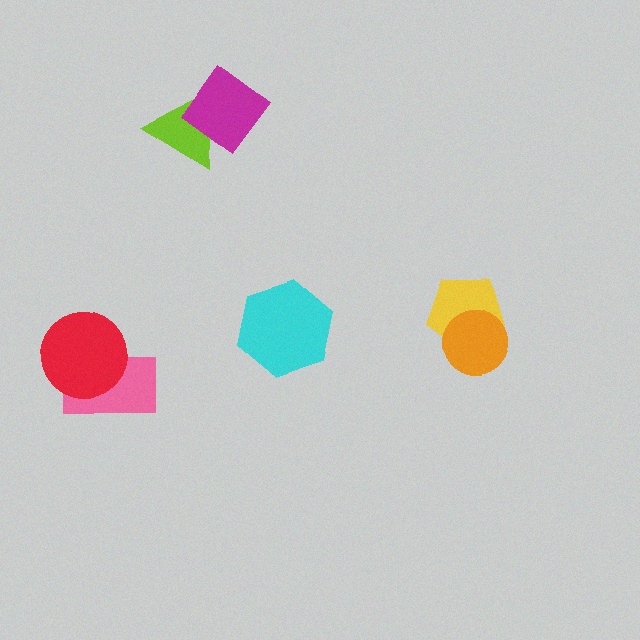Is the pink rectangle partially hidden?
Yes, it is partially covered by another shape.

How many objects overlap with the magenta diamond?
1 object overlaps with the magenta diamond.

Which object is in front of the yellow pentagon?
The orange circle is in front of the yellow pentagon.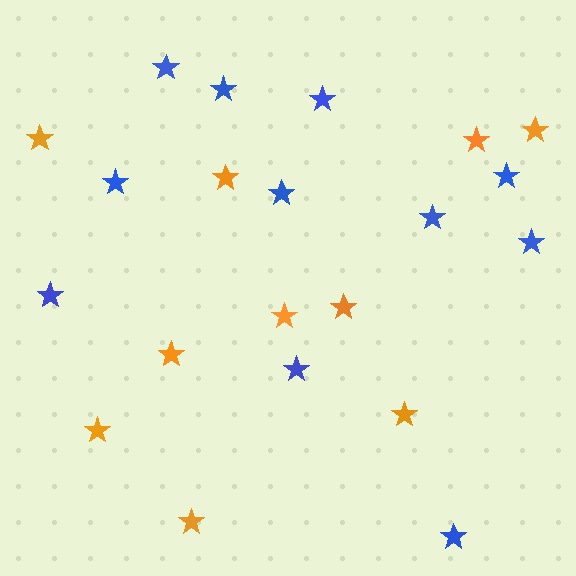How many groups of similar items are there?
There are 2 groups: one group of orange stars (10) and one group of blue stars (11).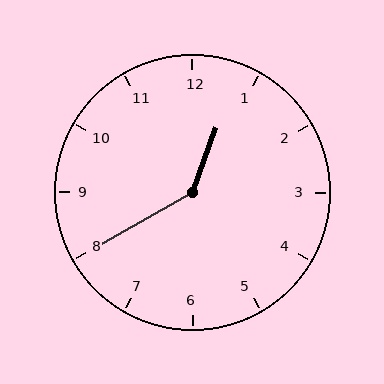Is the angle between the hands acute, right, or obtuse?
It is obtuse.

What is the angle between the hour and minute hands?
Approximately 140 degrees.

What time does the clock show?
12:40.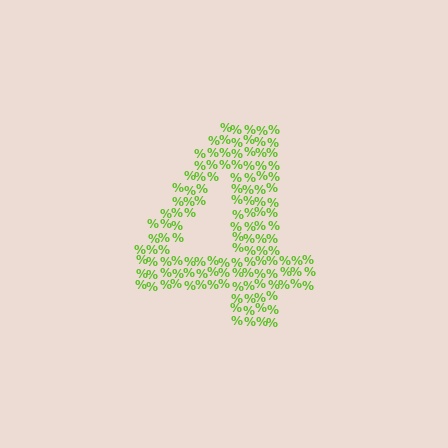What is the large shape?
The large shape is the digit 4.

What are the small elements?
The small elements are percent signs.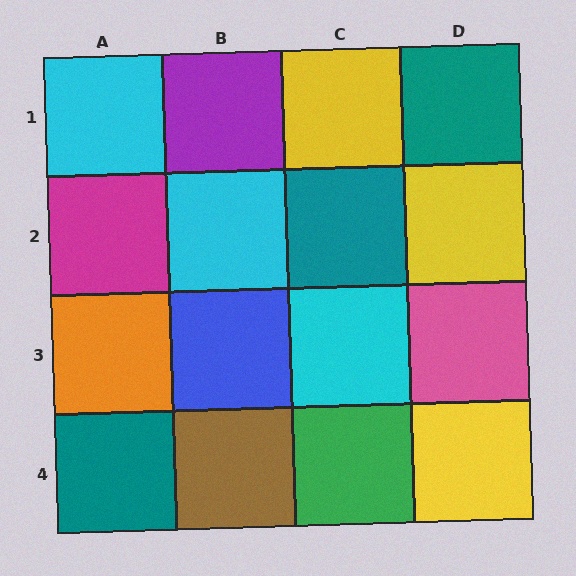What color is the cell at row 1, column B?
Purple.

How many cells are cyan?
3 cells are cyan.